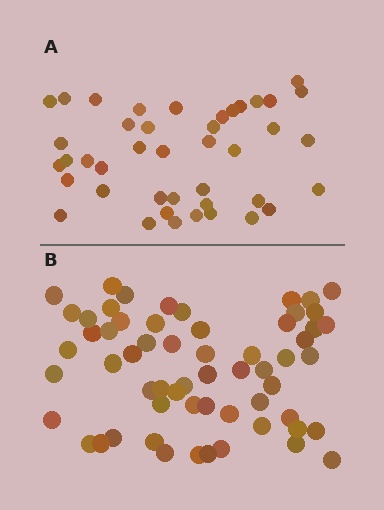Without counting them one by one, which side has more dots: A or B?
Region B (the bottom region) has more dots.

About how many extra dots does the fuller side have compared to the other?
Region B has approximately 20 more dots than region A.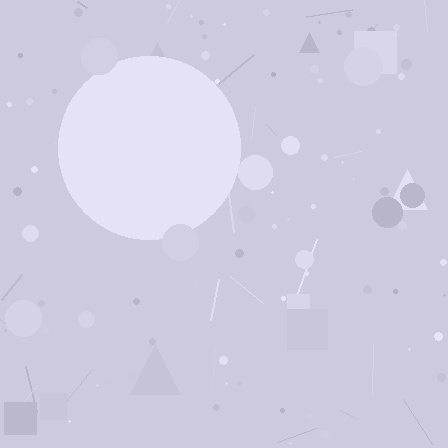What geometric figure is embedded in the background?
A circle is embedded in the background.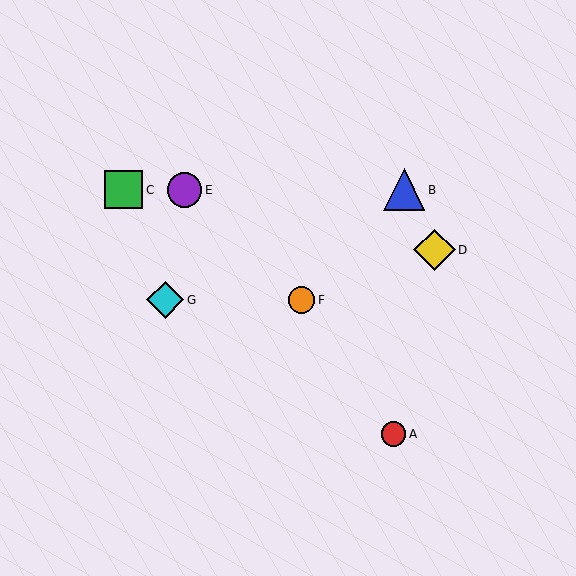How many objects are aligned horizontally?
3 objects (B, C, E) are aligned horizontally.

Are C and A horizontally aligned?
No, C is at y≈190 and A is at y≈434.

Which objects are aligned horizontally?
Objects B, C, E are aligned horizontally.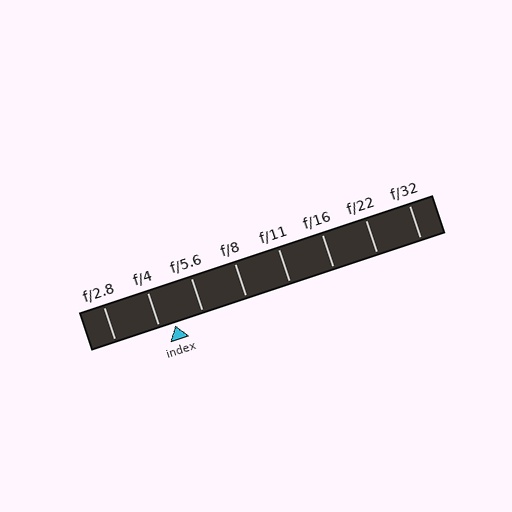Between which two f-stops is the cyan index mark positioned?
The index mark is between f/4 and f/5.6.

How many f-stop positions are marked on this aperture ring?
There are 8 f-stop positions marked.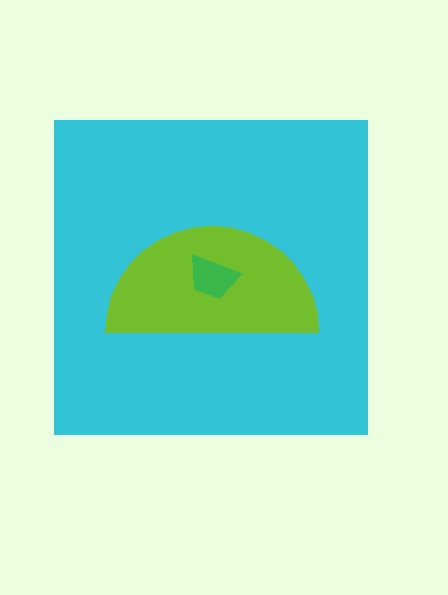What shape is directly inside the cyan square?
The lime semicircle.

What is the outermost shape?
The cyan square.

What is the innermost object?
The green trapezoid.